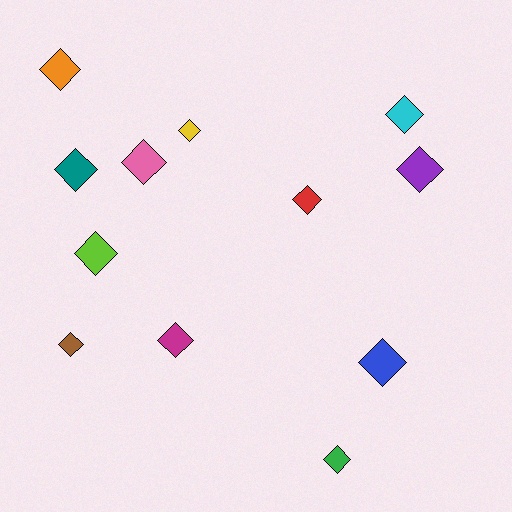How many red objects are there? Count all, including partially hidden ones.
There is 1 red object.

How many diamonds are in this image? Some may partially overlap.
There are 12 diamonds.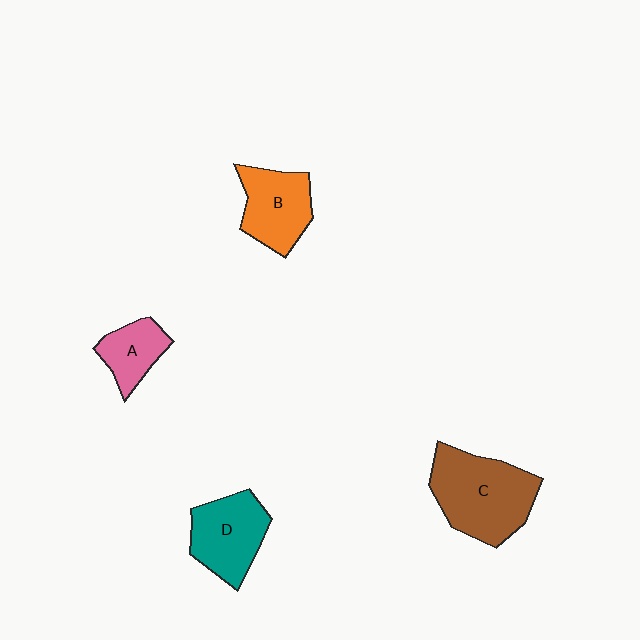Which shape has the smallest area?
Shape A (pink).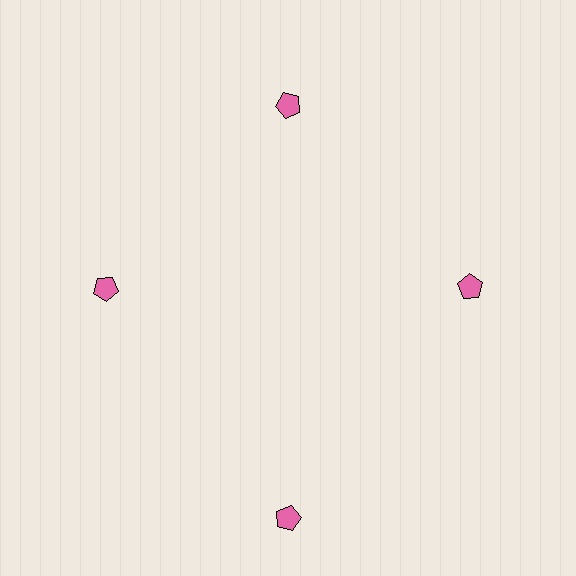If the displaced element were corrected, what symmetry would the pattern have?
It would have 4-fold rotational symmetry — the pattern would map onto itself every 90 degrees.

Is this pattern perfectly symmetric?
No. The 4 pink pentagons are arranged in a ring, but one element near the 6 o'clock position is pushed outward from the center, breaking the 4-fold rotational symmetry.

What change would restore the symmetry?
The symmetry would be restored by moving it inward, back onto the ring so that all 4 pentagons sit at equal angles and equal distance from the center.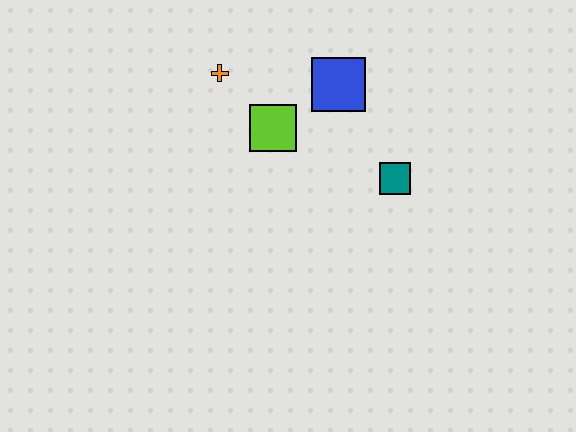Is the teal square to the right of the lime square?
Yes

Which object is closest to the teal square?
The blue square is closest to the teal square.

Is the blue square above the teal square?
Yes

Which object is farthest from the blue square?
The orange cross is farthest from the blue square.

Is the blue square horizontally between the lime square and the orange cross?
No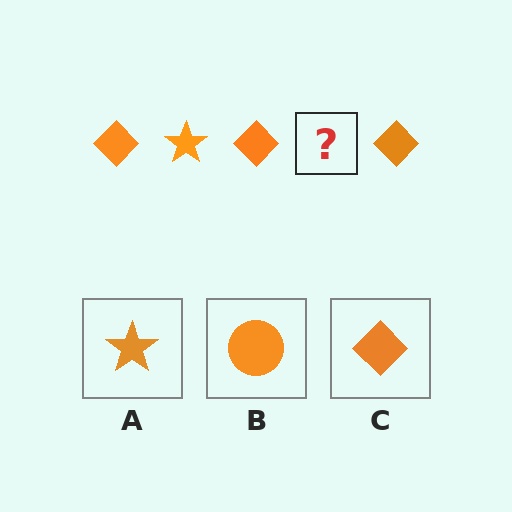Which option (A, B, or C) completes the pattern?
A.